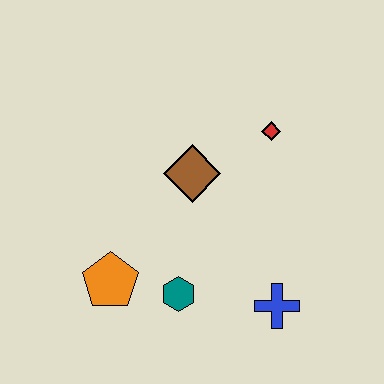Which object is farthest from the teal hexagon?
The red diamond is farthest from the teal hexagon.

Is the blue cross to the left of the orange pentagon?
No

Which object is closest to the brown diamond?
The red diamond is closest to the brown diamond.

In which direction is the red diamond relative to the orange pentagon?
The red diamond is to the right of the orange pentagon.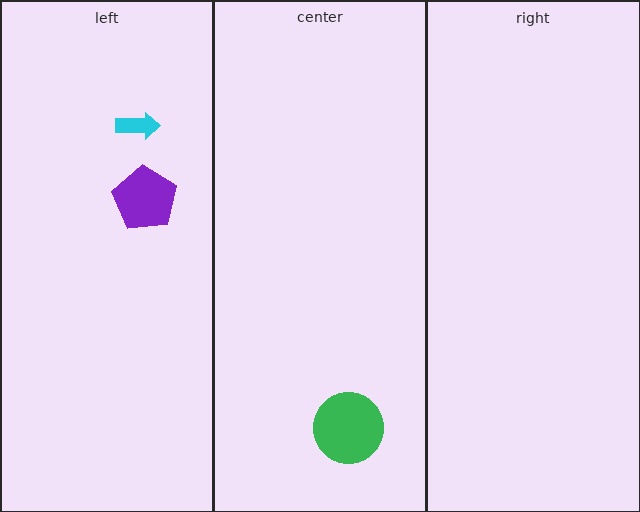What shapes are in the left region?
The purple pentagon, the cyan arrow.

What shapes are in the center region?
The green circle.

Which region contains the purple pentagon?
The left region.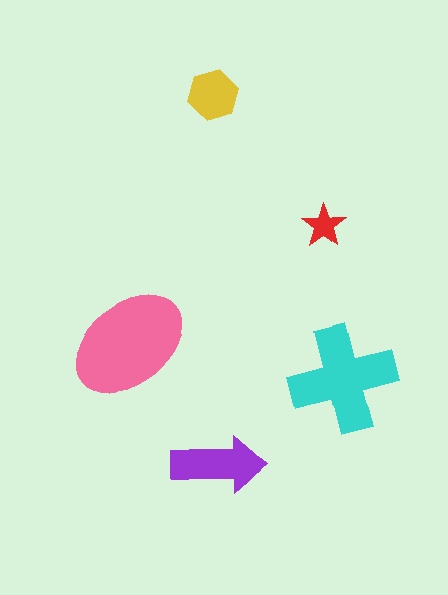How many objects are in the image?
There are 5 objects in the image.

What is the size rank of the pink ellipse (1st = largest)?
1st.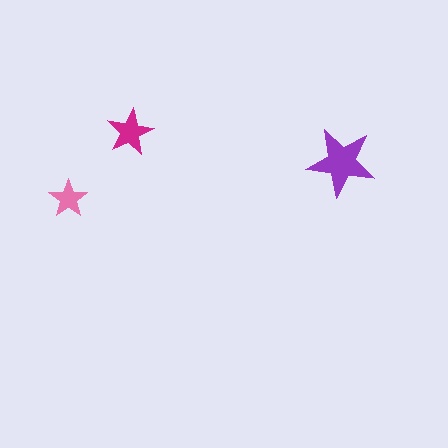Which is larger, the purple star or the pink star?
The purple one.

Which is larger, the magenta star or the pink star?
The magenta one.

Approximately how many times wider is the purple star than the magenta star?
About 1.5 times wider.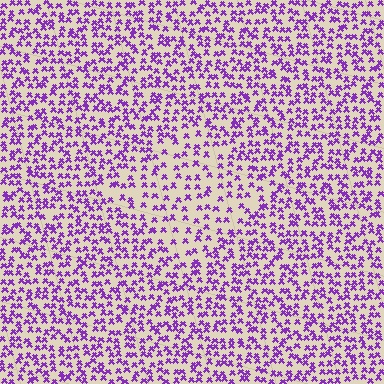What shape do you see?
I see a diamond.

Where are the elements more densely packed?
The elements are more densely packed outside the diamond boundary.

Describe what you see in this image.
The image contains small purple elements arranged at two different densities. A diamond-shaped region is visible where the elements are less densely packed than the surrounding area.